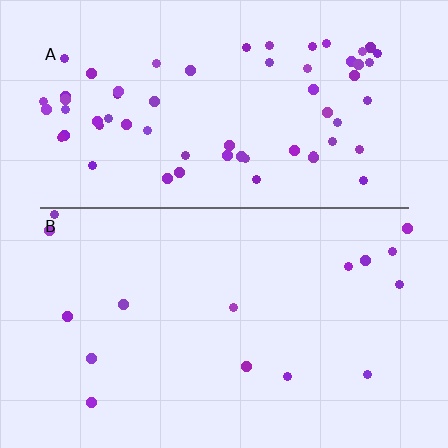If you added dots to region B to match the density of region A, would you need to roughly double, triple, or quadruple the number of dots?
Approximately quadruple.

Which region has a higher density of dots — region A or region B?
A (the top).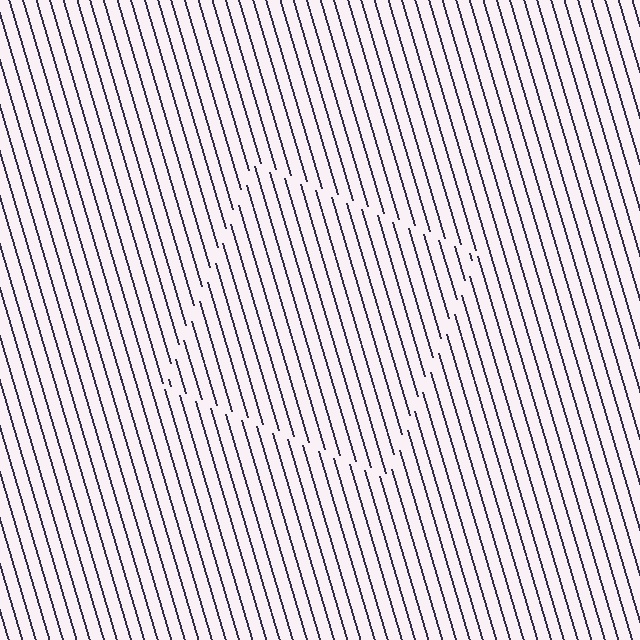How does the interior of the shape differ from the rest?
The interior of the shape contains the same grating, shifted by half a period — the contour is defined by the phase discontinuity where line-ends from the inner and outer gratings abut.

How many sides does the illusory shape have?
4 sides — the line-ends trace a square.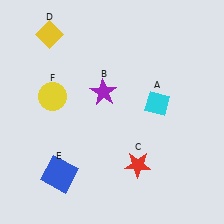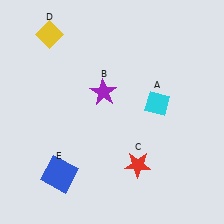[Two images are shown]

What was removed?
The yellow circle (F) was removed in Image 2.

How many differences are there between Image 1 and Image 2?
There is 1 difference between the two images.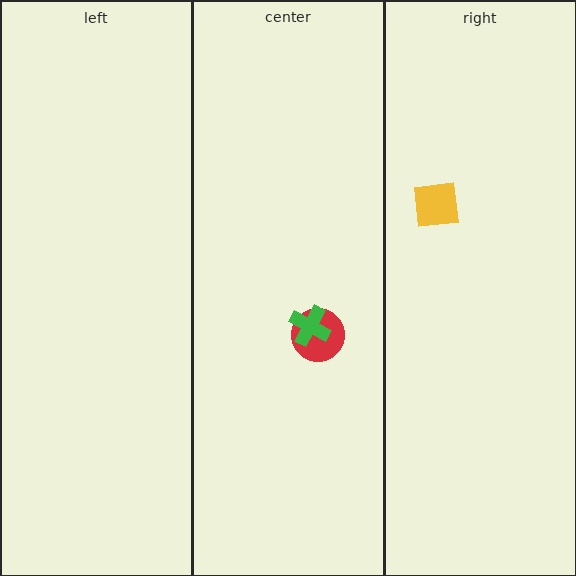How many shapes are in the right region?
1.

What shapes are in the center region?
The red circle, the green cross.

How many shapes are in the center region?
2.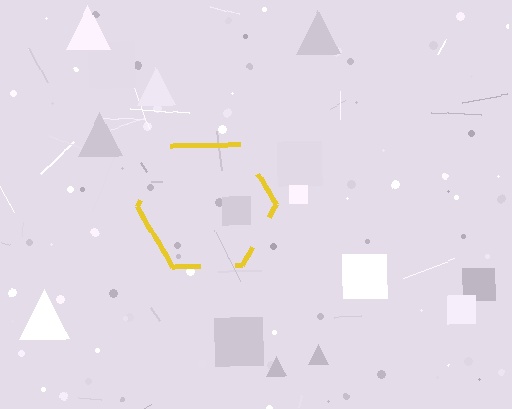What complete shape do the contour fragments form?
The contour fragments form a hexagon.